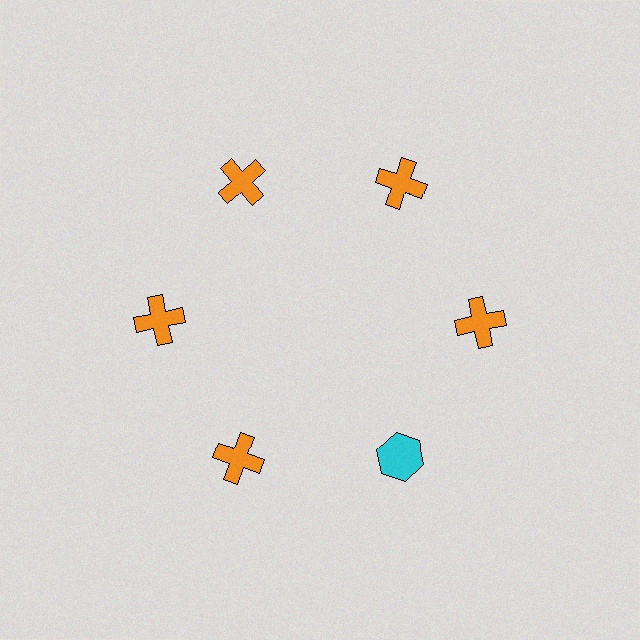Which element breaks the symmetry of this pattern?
The cyan hexagon at roughly the 5 o'clock position breaks the symmetry. All other shapes are orange crosses.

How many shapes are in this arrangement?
There are 6 shapes arranged in a ring pattern.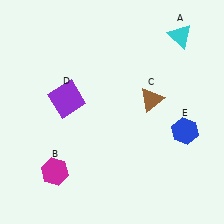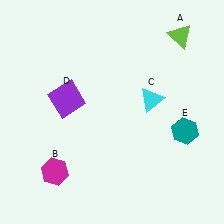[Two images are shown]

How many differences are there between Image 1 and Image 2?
There are 3 differences between the two images.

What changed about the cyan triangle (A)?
In Image 1, A is cyan. In Image 2, it changed to lime.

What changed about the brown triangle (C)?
In Image 1, C is brown. In Image 2, it changed to cyan.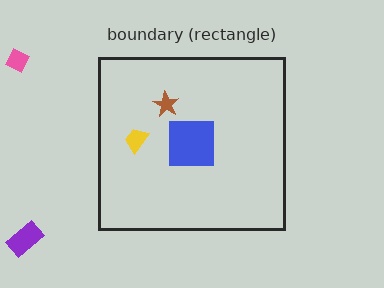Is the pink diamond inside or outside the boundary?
Outside.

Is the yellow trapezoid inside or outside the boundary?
Inside.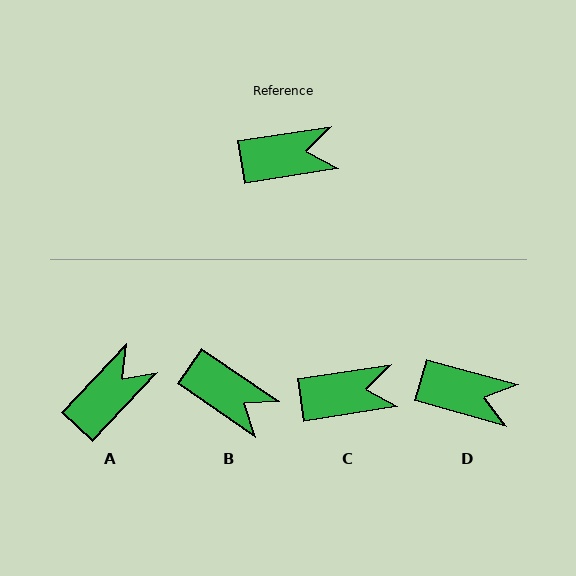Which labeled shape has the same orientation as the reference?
C.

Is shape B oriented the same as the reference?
No, it is off by about 43 degrees.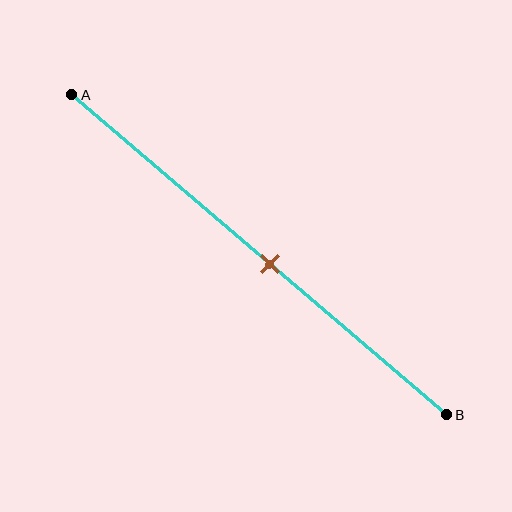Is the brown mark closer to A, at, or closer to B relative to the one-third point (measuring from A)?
The brown mark is closer to point B than the one-third point of segment AB.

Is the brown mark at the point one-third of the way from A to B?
No, the mark is at about 55% from A, not at the 33% one-third point.